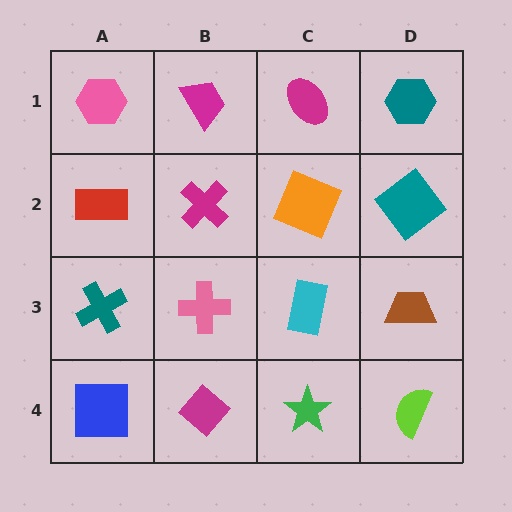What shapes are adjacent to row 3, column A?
A red rectangle (row 2, column A), a blue square (row 4, column A), a pink cross (row 3, column B).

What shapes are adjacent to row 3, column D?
A teal diamond (row 2, column D), a lime semicircle (row 4, column D), a cyan rectangle (row 3, column C).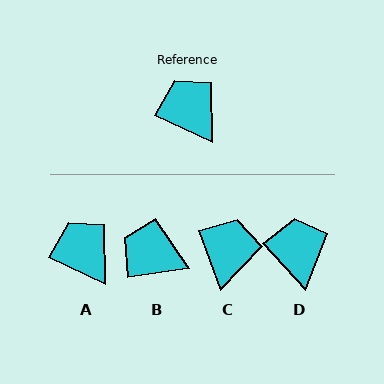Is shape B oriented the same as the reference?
No, it is off by about 34 degrees.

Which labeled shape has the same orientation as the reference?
A.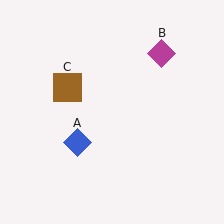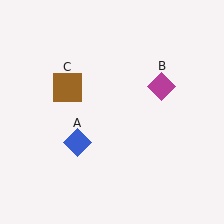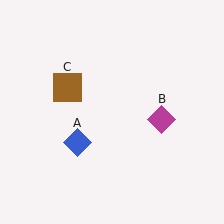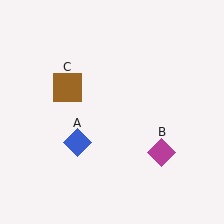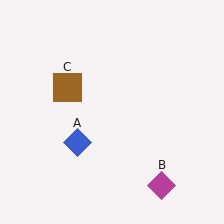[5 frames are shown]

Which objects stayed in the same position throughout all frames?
Blue diamond (object A) and brown square (object C) remained stationary.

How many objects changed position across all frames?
1 object changed position: magenta diamond (object B).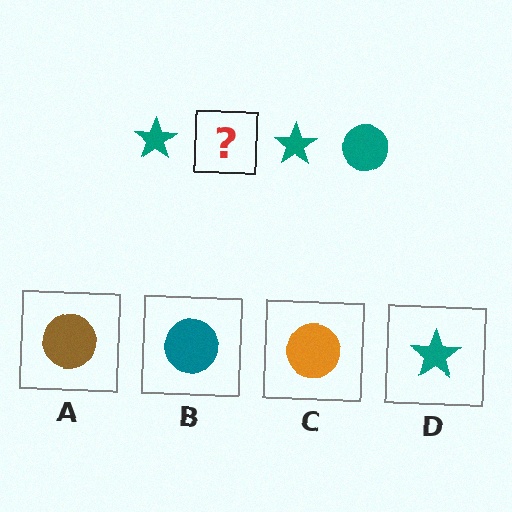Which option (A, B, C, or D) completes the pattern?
B.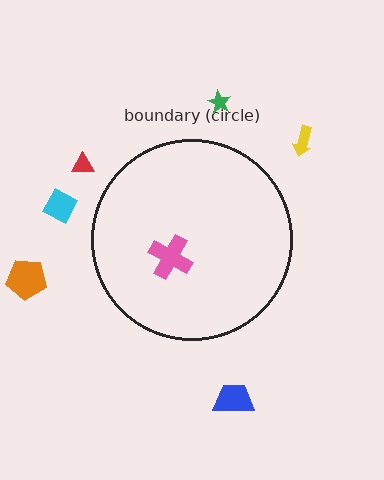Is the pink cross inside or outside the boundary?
Inside.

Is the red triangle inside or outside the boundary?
Outside.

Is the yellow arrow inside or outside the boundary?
Outside.